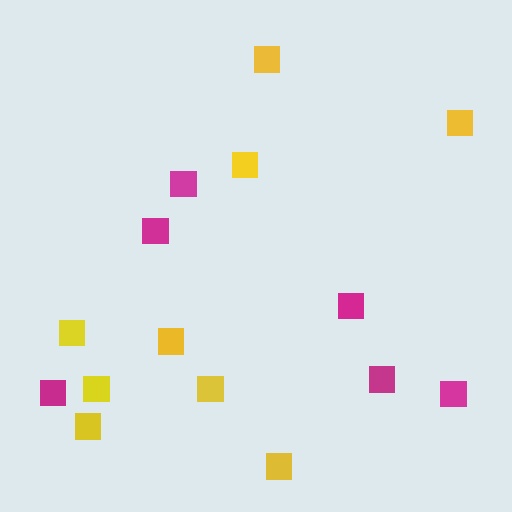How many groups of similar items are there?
There are 2 groups: one group of yellow squares (9) and one group of magenta squares (6).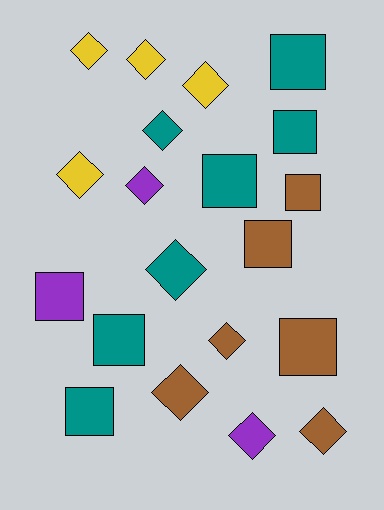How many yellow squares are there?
There are no yellow squares.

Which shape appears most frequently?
Diamond, with 11 objects.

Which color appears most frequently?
Teal, with 7 objects.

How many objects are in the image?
There are 20 objects.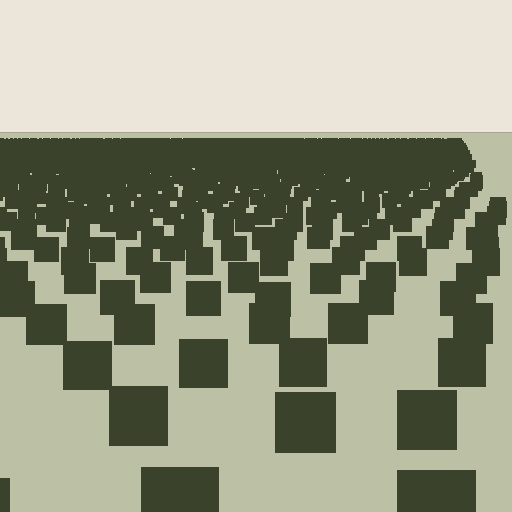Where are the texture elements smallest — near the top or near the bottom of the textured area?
Near the top.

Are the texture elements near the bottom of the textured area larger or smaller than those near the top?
Larger. Near the bottom, elements are closer to the viewer and appear at a bigger on-screen size.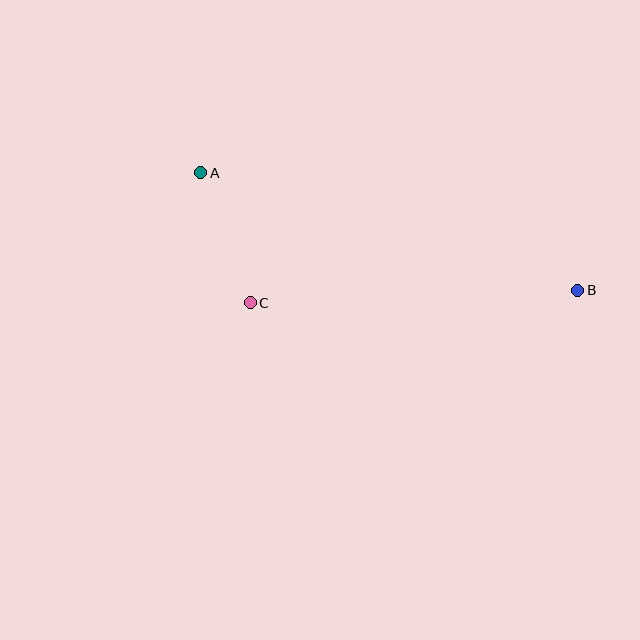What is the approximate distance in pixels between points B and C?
The distance between B and C is approximately 328 pixels.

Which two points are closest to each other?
Points A and C are closest to each other.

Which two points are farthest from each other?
Points A and B are farthest from each other.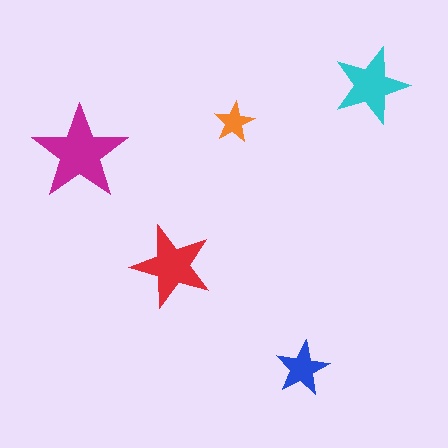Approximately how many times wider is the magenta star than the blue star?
About 2 times wider.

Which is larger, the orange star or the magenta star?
The magenta one.